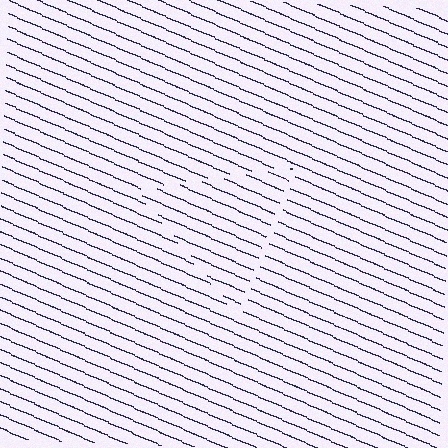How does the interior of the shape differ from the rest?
The interior of the shape contains the same grating, shifted by half a period — the contour is defined by the phase discontinuity where line-ends from the inner and outer gratings abut.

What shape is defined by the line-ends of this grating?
An illusory triangle. The interior of the shape contains the same grating, shifted by half a period — the contour is defined by the phase discontinuity where line-ends from the inner and outer gratings abut.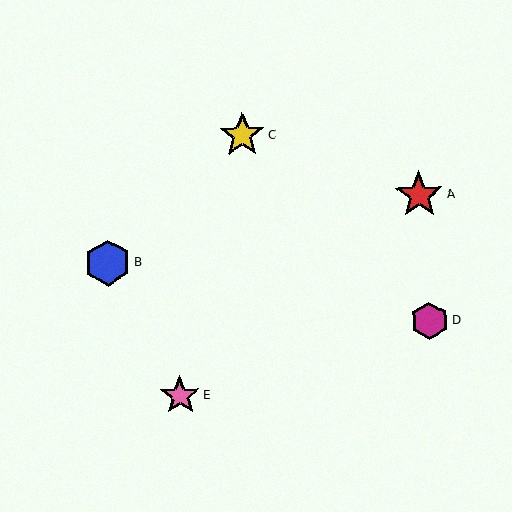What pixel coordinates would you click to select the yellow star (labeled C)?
Click at (242, 135) to select the yellow star C.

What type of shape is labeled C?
Shape C is a yellow star.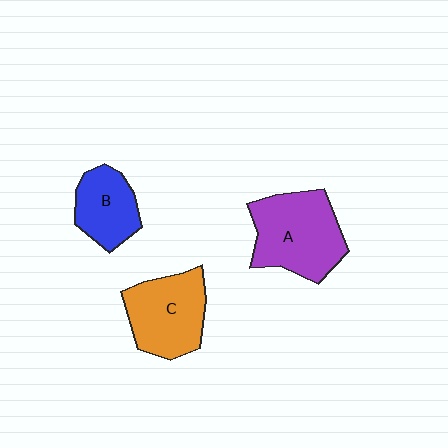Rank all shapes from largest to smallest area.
From largest to smallest: A (purple), C (orange), B (blue).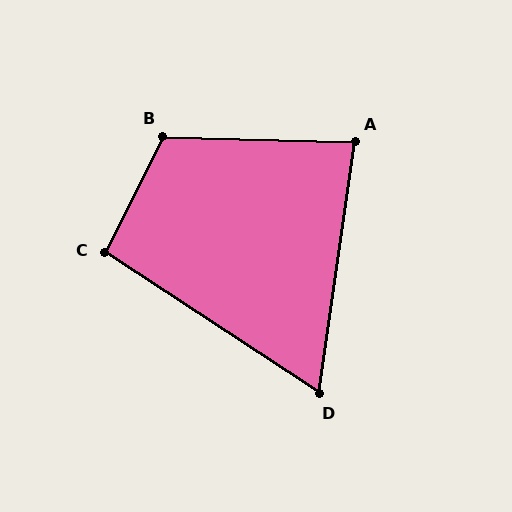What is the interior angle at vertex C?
Approximately 97 degrees (obtuse).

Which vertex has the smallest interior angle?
D, at approximately 65 degrees.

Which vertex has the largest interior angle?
B, at approximately 115 degrees.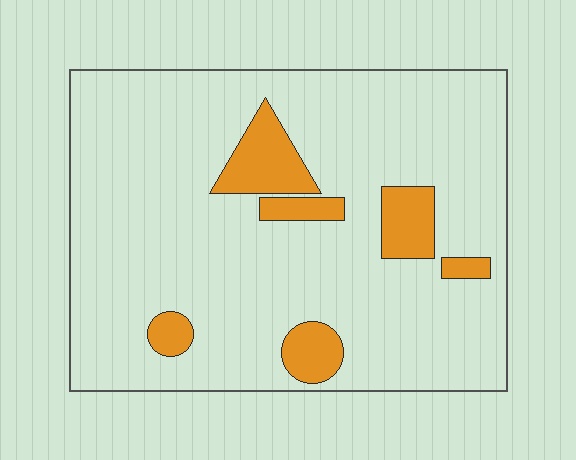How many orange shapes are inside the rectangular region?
6.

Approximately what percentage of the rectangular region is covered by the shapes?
Approximately 10%.